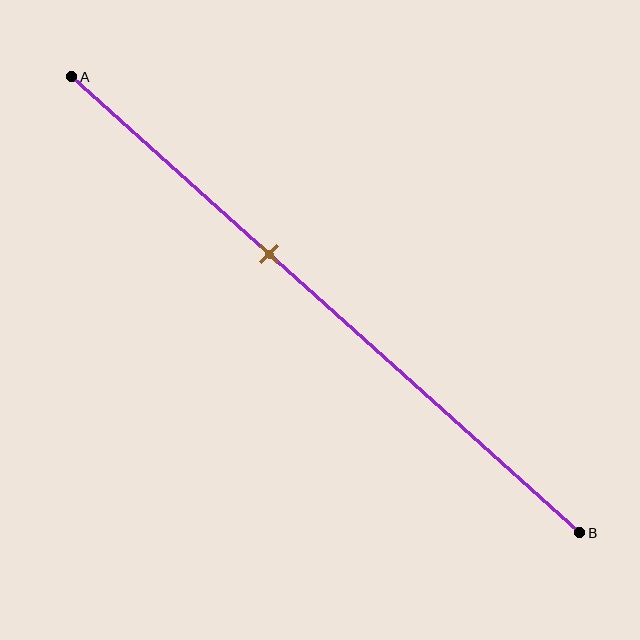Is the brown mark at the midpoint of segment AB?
No, the mark is at about 40% from A, not at the 50% midpoint.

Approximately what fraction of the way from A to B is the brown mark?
The brown mark is approximately 40% of the way from A to B.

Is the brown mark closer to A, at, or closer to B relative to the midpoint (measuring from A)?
The brown mark is closer to point A than the midpoint of segment AB.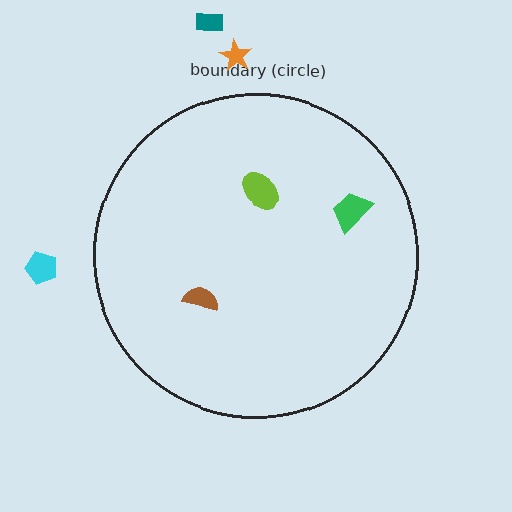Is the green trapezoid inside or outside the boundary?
Inside.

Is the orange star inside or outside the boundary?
Outside.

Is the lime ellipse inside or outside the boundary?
Inside.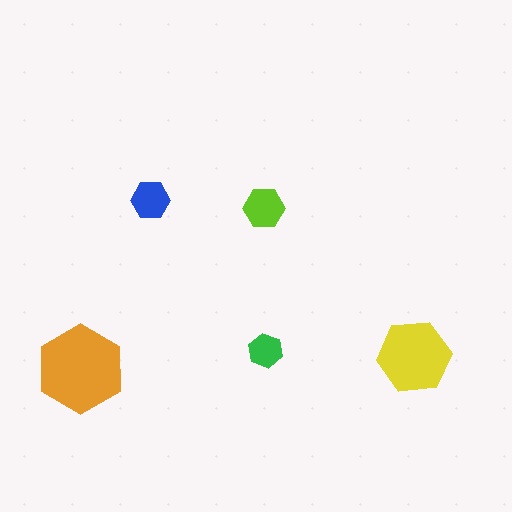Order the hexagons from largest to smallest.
the orange one, the yellow one, the lime one, the blue one, the green one.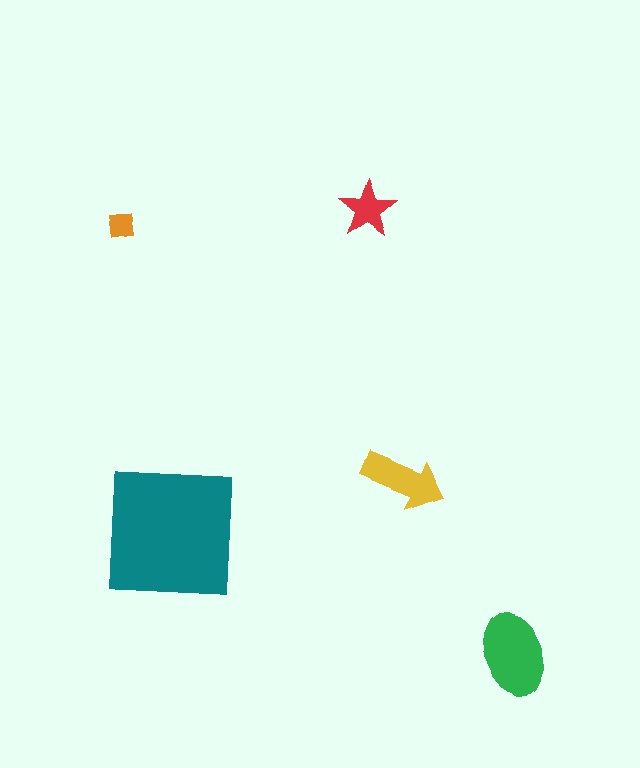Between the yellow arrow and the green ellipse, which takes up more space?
The green ellipse.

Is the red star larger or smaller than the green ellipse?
Smaller.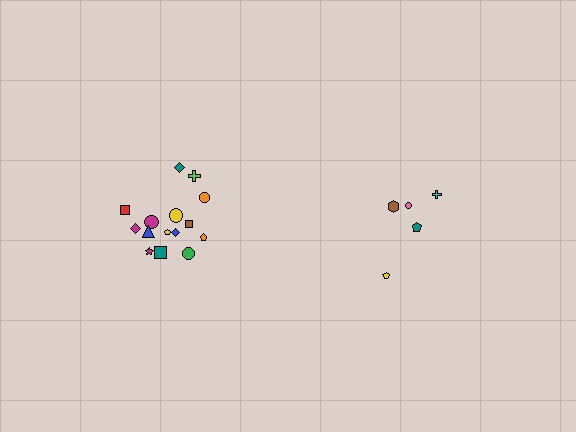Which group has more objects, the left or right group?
The left group.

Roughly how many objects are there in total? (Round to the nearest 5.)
Roughly 20 objects in total.